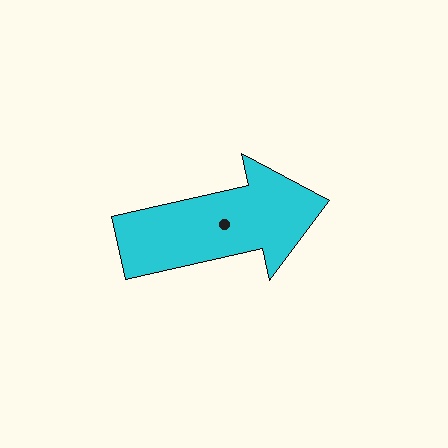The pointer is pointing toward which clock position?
Roughly 3 o'clock.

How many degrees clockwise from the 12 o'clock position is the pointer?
Approximately 77 degrees.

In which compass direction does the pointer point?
East.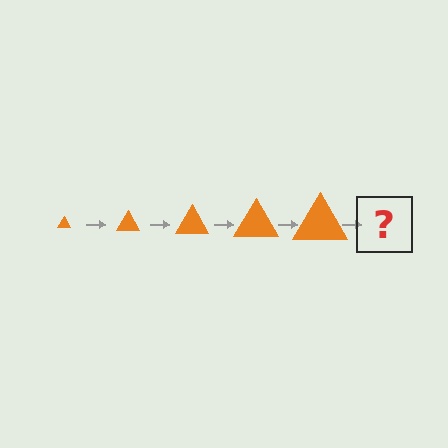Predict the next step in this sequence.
The next step is an orange triangle, larger than the previous one.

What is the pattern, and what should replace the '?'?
The pattern is that the triangle gets progressively larger each step. The '?' should be an orange triangle, larger than the previous one.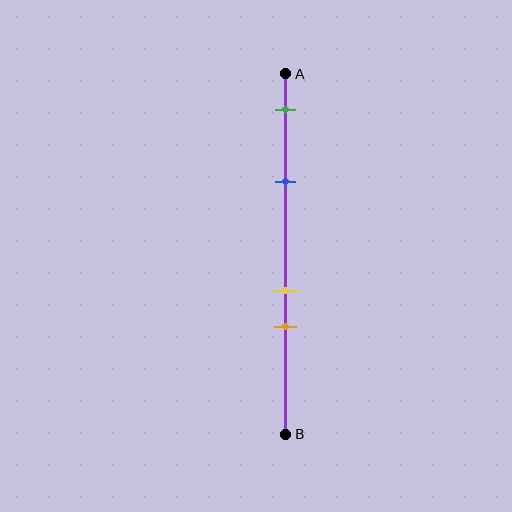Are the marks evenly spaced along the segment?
No, the marks are not evenly spaced.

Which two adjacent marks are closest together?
The yellow and orange marks are the closest adjacent pair.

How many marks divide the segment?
There are 4 marks dividing the segment.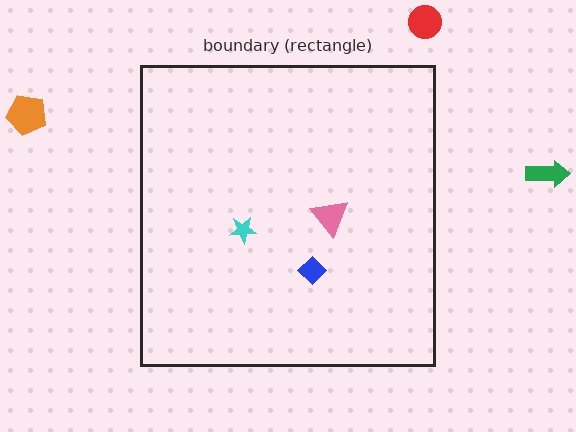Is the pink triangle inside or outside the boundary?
Inside.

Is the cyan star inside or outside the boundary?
Inside.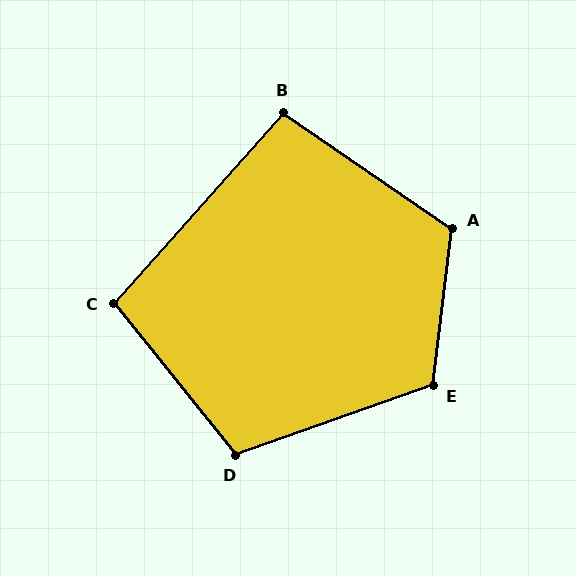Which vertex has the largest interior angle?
A, at approximately 117 degrees.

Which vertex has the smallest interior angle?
B, at approximately 97 degrees.